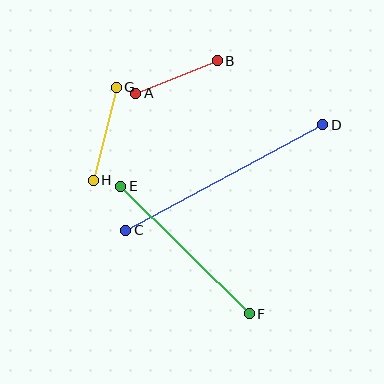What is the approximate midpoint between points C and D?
The midpoint is at approximately (224, 178) pixels.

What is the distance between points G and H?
The distance is approximately 96 pixels.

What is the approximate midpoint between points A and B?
The midpoint is at approximately (176, 77) pixels.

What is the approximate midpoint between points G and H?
The midpoint is at approximately (105, 134) pixels.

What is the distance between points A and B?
The distance is approximately 88 pixels.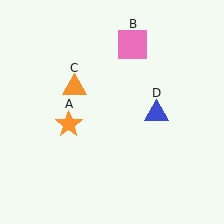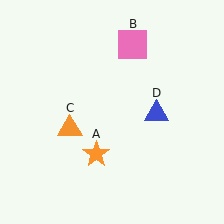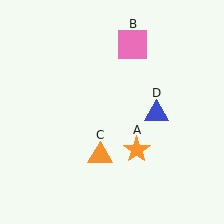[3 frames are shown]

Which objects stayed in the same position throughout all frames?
Pink square (object B) and blue triangle (object D) remained stationary.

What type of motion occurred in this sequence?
The orange star (object A), orange triangle (object C) rotated counterclockwise around the center of the scene.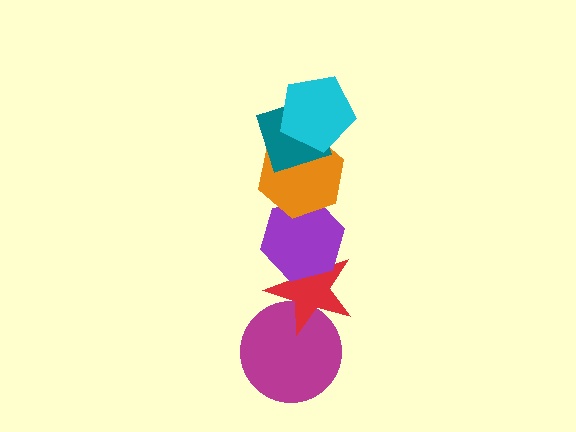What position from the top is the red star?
The red star is 5th from the top.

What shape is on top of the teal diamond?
The cyan pentagon is on top of the teal diamond.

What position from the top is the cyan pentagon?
The cyan pentagon is 1st from the top.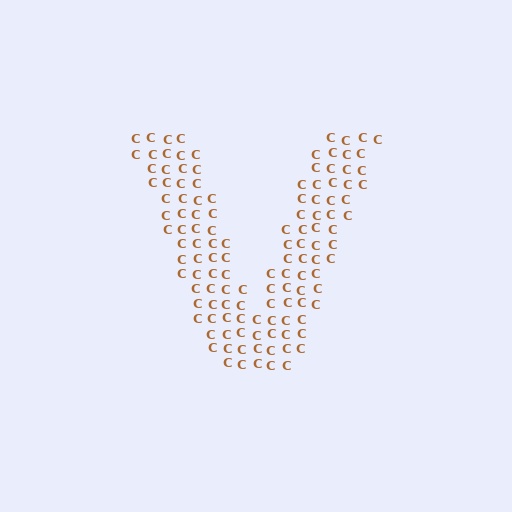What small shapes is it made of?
It is made of small letter C's.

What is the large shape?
The large shape is the letter V.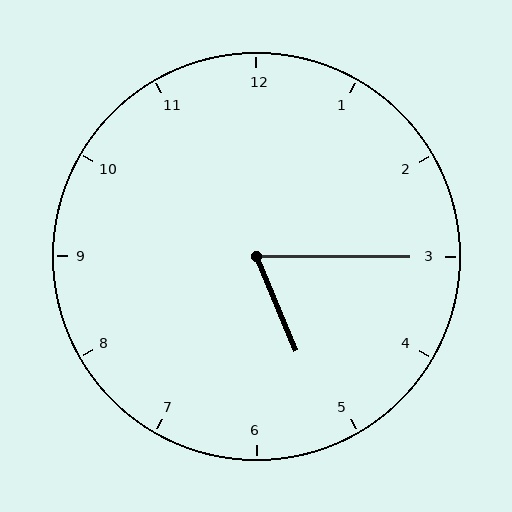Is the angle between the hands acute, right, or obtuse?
It is acute.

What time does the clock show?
5:15.